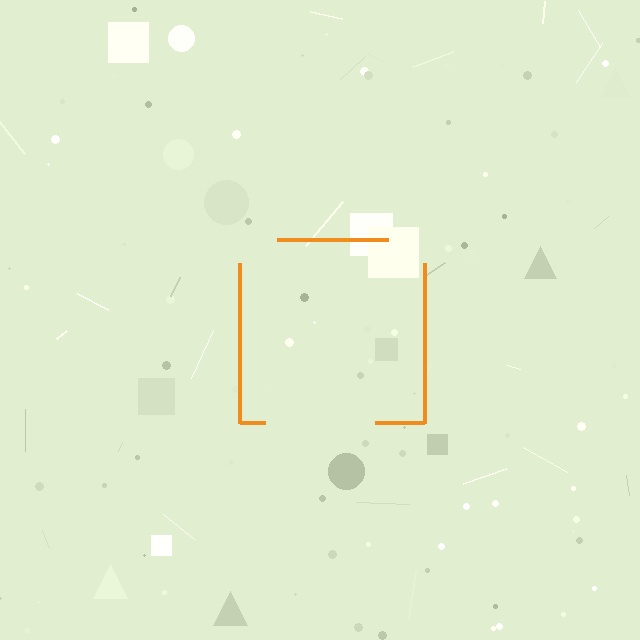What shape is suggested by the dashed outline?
The dashed outline suggests a square.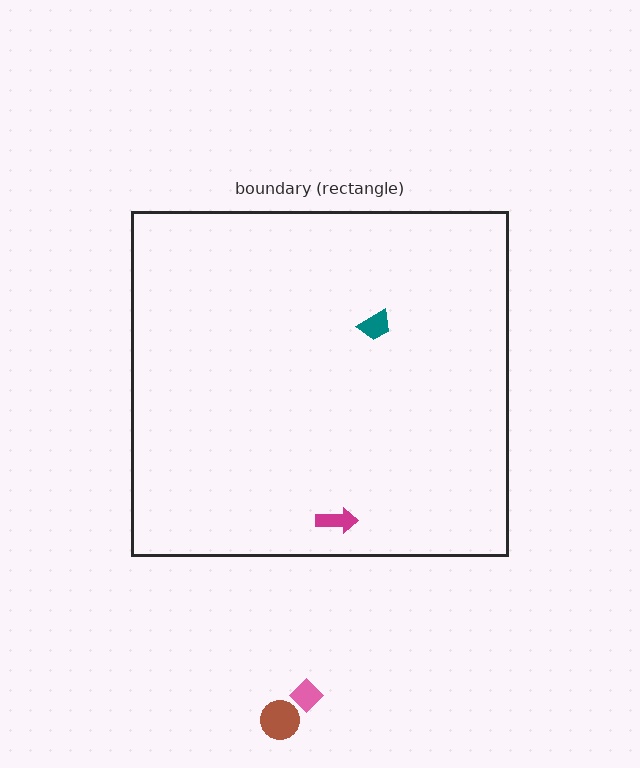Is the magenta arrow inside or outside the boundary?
Inside.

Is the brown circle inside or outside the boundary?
Outside.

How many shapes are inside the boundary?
2 inside, 2 outside.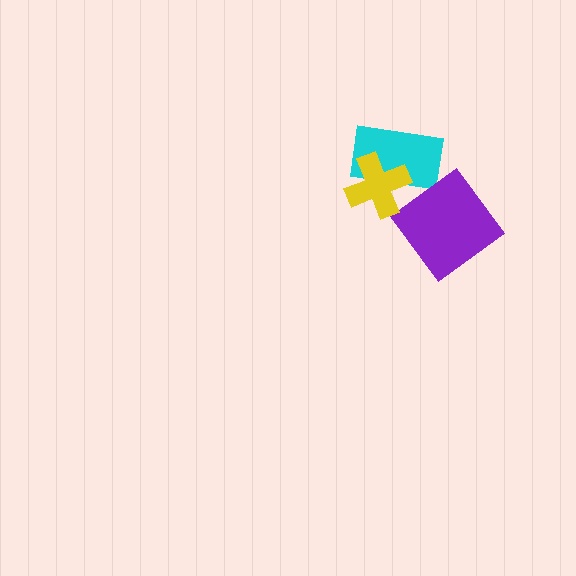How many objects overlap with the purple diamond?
0 objects overlap with the purple diamond.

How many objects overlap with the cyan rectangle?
1 object overlaps with the cyan rectangle.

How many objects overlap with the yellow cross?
1 object overlaps with the yellow cross.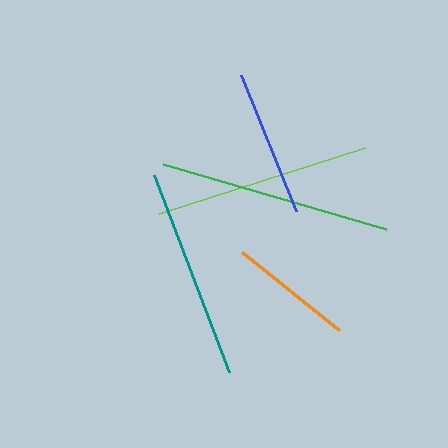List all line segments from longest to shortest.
From longest to shortest: green, lime, teal, blue, orange.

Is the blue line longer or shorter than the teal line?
The teal line is longer than the blue line.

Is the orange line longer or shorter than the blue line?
The blue line is longer than the orange line.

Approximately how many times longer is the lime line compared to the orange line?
The lime line is approximately 1.7 times the length of the orange line.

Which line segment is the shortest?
The orange line is the shortest at approximately 124 pixels.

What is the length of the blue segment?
The blue segment is approximately 147 pixels long.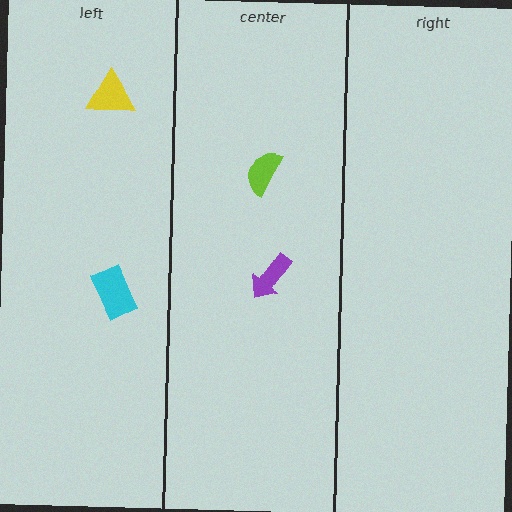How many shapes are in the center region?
2.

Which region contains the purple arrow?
The center region.